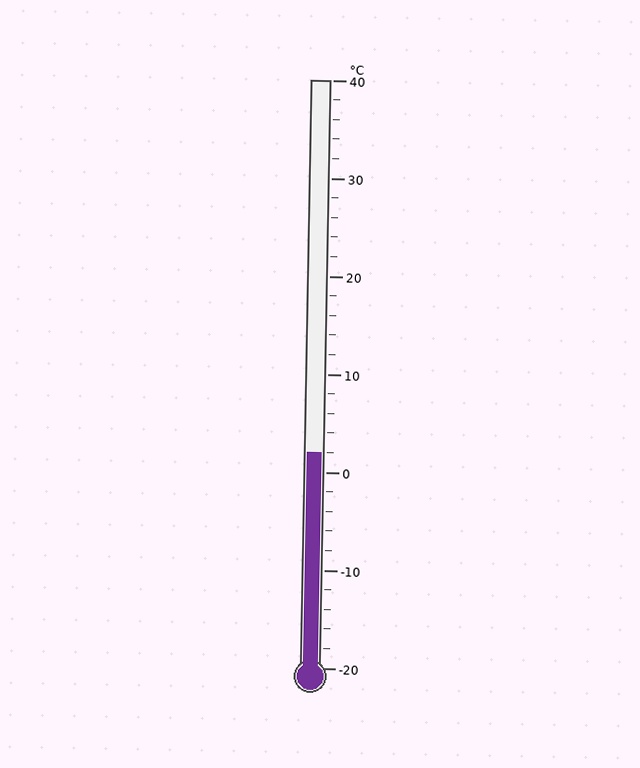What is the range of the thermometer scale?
The thermometer scale ranges from -20°C to 40°C.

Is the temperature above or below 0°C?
The temperature is above 0°C.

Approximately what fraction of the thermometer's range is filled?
The thermometer is filled to approximately 35% of its range.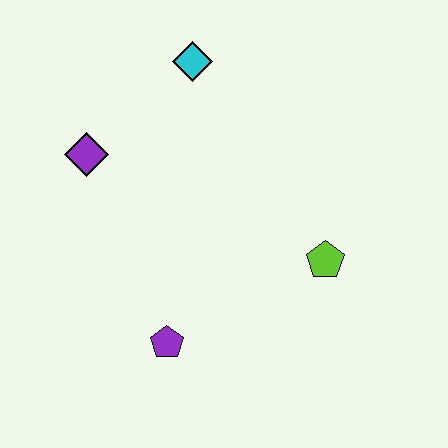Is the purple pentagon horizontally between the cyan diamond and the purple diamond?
Yes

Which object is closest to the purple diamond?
The cyan diamond is closest to the purple diamond.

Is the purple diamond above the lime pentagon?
Yes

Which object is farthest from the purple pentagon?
The cyan diamond is farthest from the purple pentagon.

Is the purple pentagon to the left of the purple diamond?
No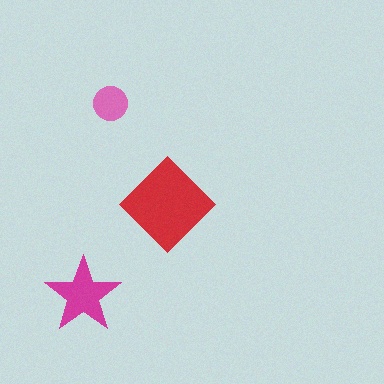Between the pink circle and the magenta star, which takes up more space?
The magenta star.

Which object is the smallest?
The pink circle.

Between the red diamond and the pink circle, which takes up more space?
The red diamond.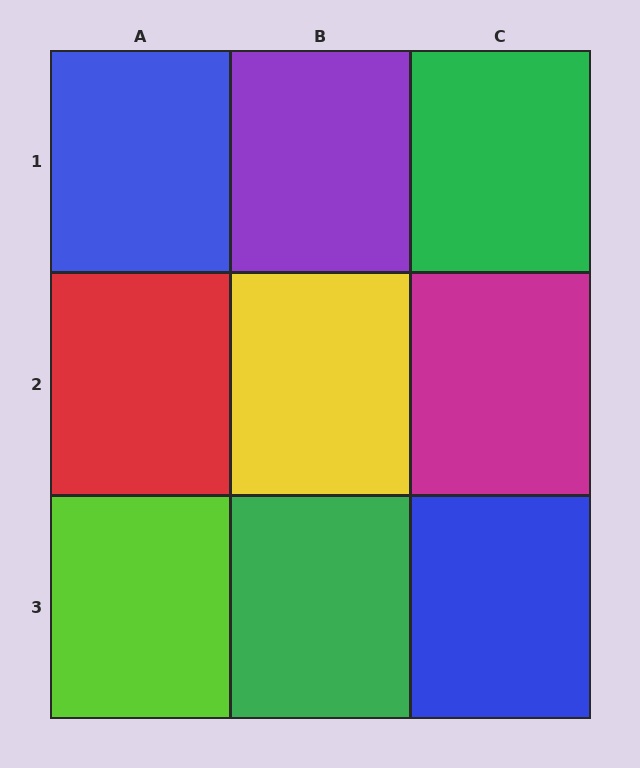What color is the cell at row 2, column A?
Red.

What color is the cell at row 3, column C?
Blue.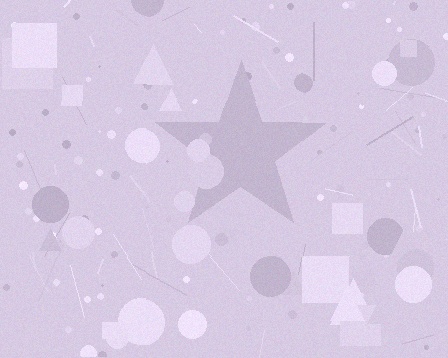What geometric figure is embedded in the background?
A star is embedded in the background.